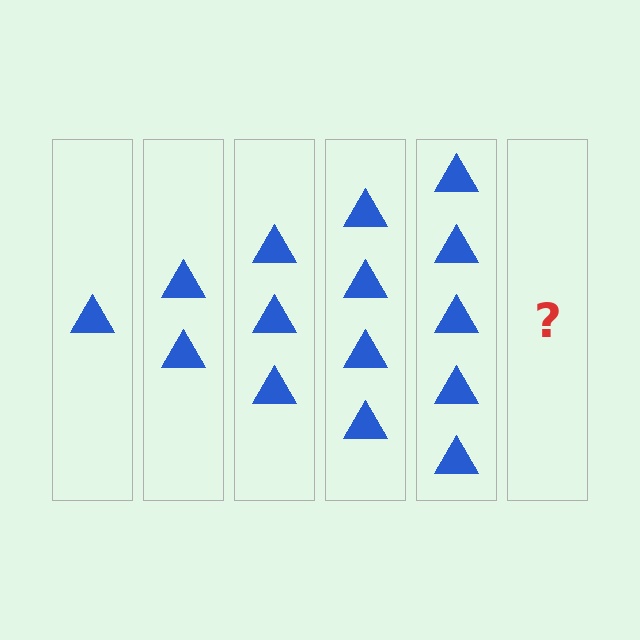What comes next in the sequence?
The next element should be 6 triangles.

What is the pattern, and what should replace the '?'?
The pattern is that each step adds one more triangle. The '?' should be 6 triangles.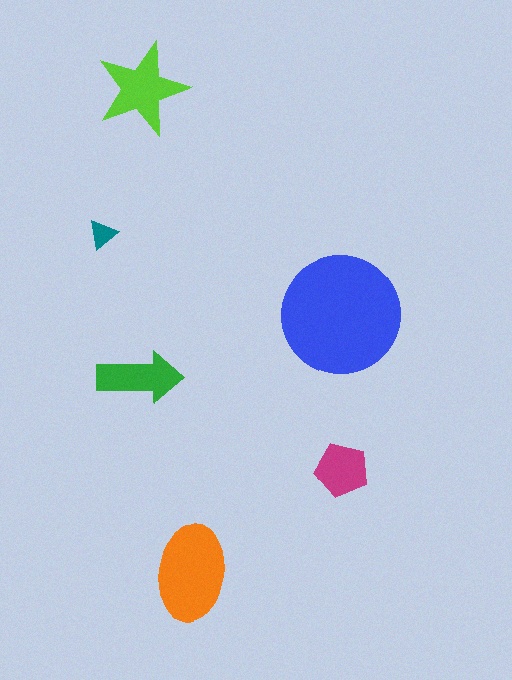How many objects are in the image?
There are 6 objects in the image.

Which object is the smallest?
The teal triangle.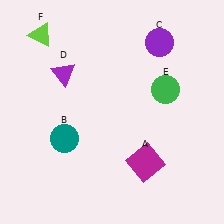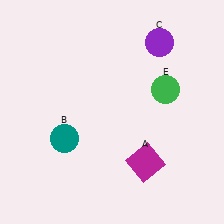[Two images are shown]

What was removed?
The lime triangle (F), the purple triangle (D) were removed in Image 2.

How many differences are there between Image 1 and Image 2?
There are 2 differences between the two images.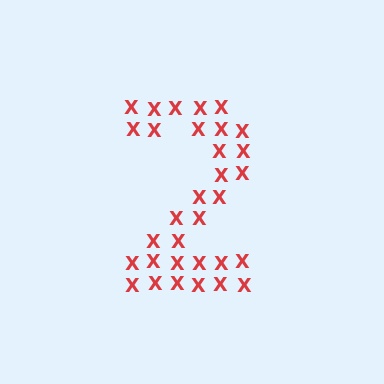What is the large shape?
The large shape is the digit 2.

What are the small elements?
The small elements are letter X's.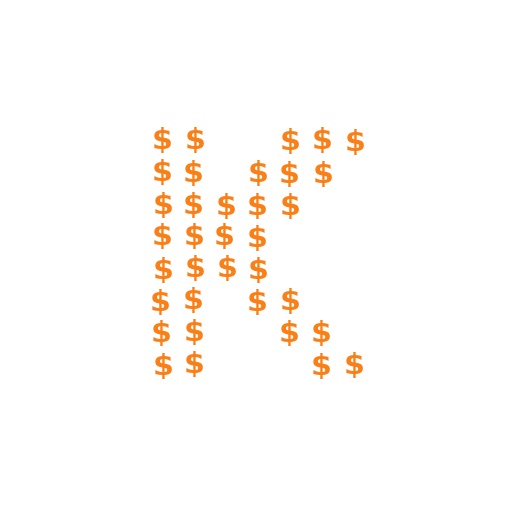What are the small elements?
The small elements are dollar signs.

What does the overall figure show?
The overall figure shows the letter K.